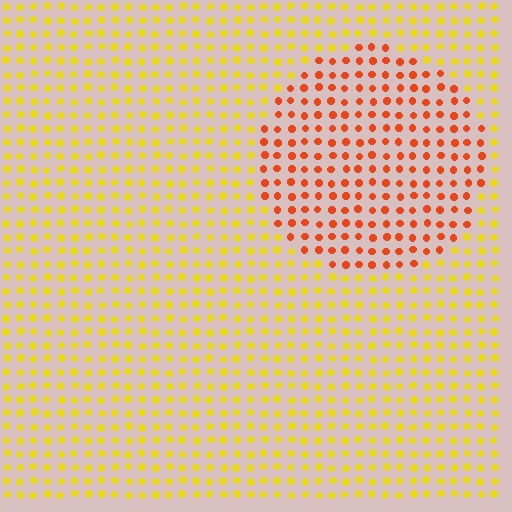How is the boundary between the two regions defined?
The boundary is defined purely by a slight shift in hue (about 42 degrees). Spacing, size, and orientation are identical on both sides.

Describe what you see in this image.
The image is filled with small yellow elements in a uniform arrangement. A circle-shaped region is visible where the elements are tinted to a slightly different hue, forming a subtle color boundary.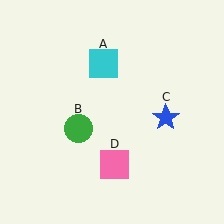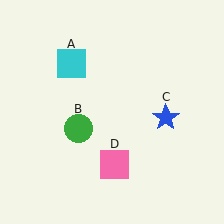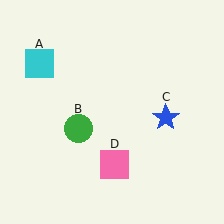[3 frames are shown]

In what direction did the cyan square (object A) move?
The cyan square (object A) moved left.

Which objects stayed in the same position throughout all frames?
Green circle (object B) and blue star (object C) and pink square (object D) remained stationary.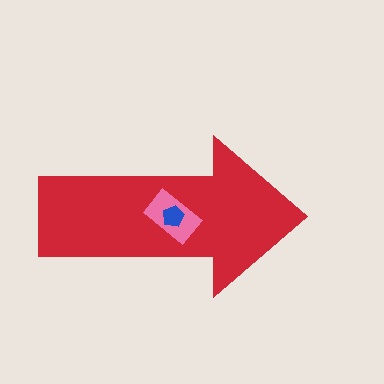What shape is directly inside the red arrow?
The pink rectangle.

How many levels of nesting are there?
3.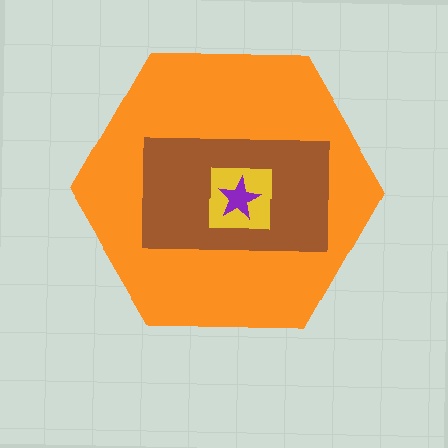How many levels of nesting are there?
4.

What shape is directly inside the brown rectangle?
The yellow square.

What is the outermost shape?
The orange hexagon.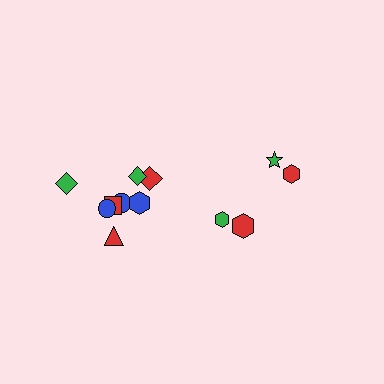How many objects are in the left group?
There are 8 objects.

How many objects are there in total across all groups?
There are 12 objects.